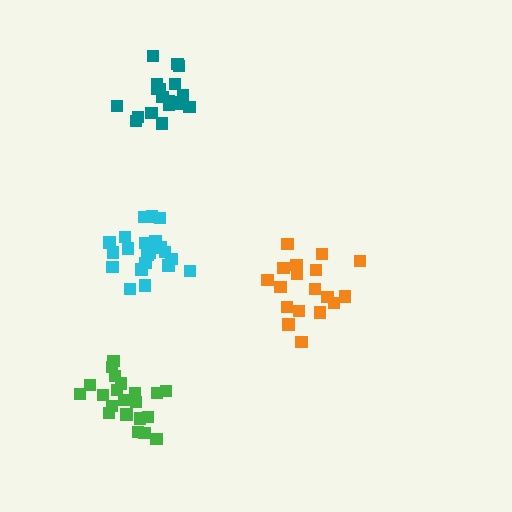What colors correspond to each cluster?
The clusters are colored: green, teal, cyan, orange.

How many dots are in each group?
Group 1: 21 dots, Group 2: 19 dots, Group 3: 21 dots, Group 4: 18 dots (79 total).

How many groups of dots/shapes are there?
There are 4 groups.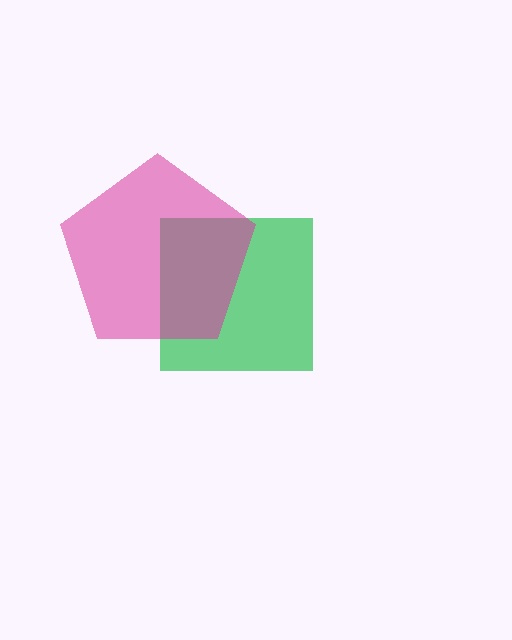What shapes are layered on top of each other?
The layered shapes are: a green square, a magenta pentagon.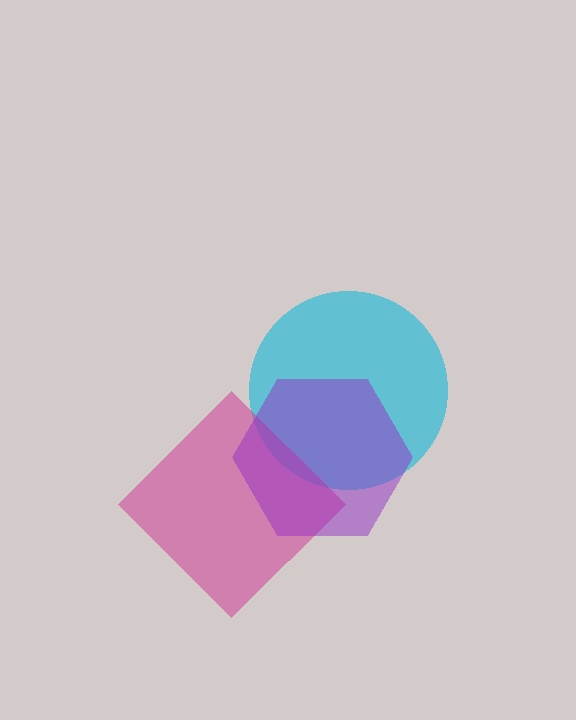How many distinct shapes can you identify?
There are 3 distinct shapes: a cyan circle, a magenta diamond, a purple hexagon.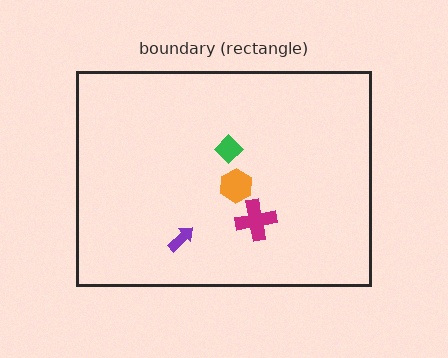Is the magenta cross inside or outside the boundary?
Inside.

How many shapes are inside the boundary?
4 inside, 0 outside.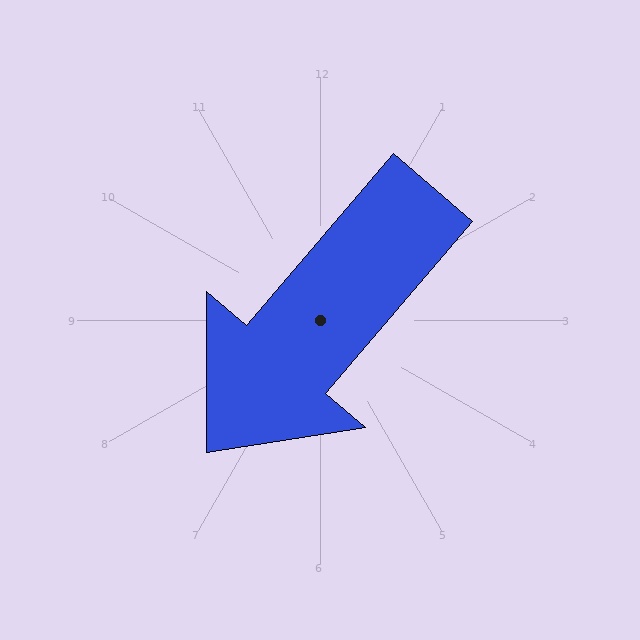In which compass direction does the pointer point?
Southwest.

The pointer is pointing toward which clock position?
Roughly 7 o'clock.